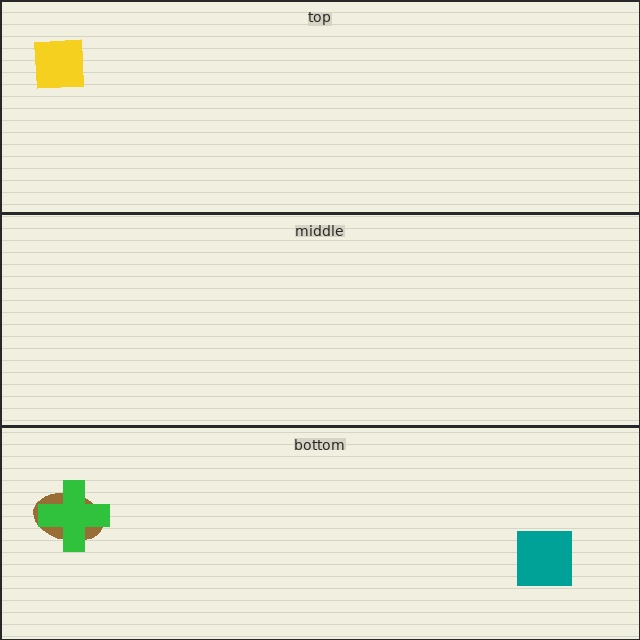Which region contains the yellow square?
The top region.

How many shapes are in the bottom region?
3.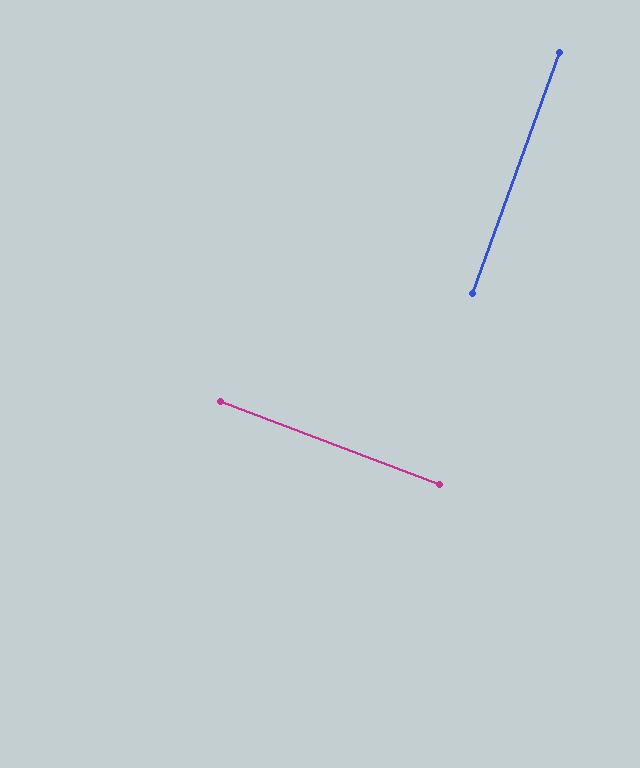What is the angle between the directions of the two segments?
Approximately 89 degrees.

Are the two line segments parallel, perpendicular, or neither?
Perpendicular — they meet at approximately 89°.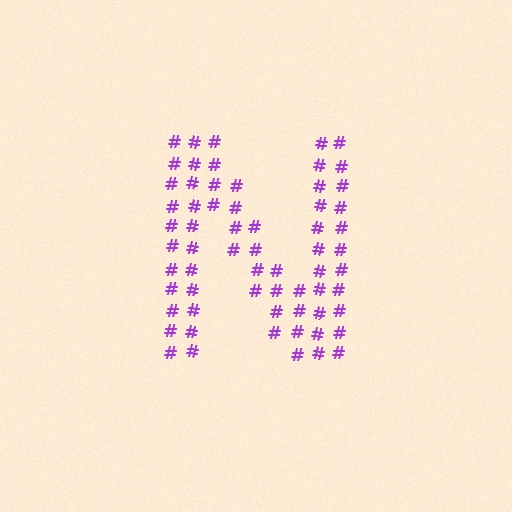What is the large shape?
The large shape is the letter N.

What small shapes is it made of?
It is made of small hash symbols.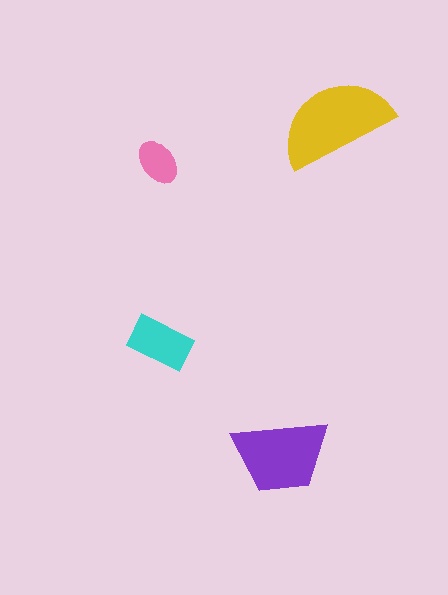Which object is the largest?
The yellow semicircle.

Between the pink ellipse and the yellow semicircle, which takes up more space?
The yellow semicircle.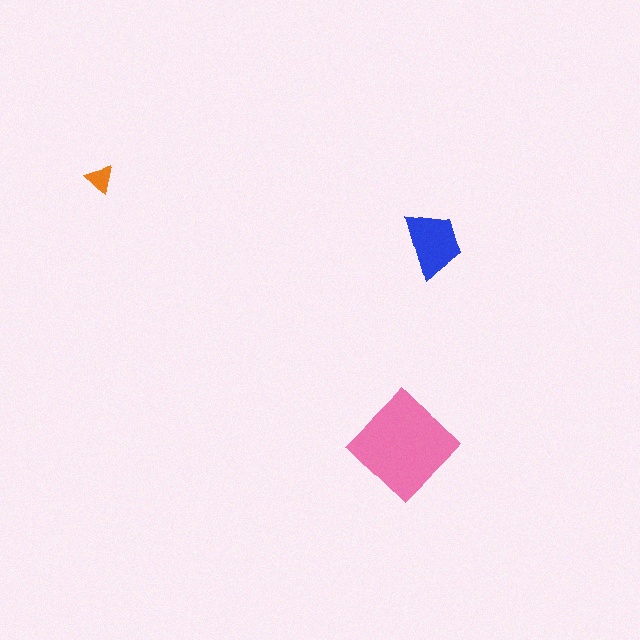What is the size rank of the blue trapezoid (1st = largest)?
2nd.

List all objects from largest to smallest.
The pink diamond, the blue trapezoid, the orange triangle.